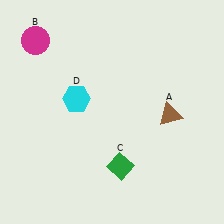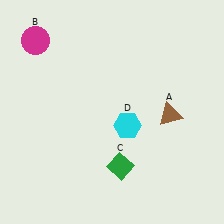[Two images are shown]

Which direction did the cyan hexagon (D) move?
The cyan hexagon (D) moved right.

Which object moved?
The cyan hexagon (D) moved right.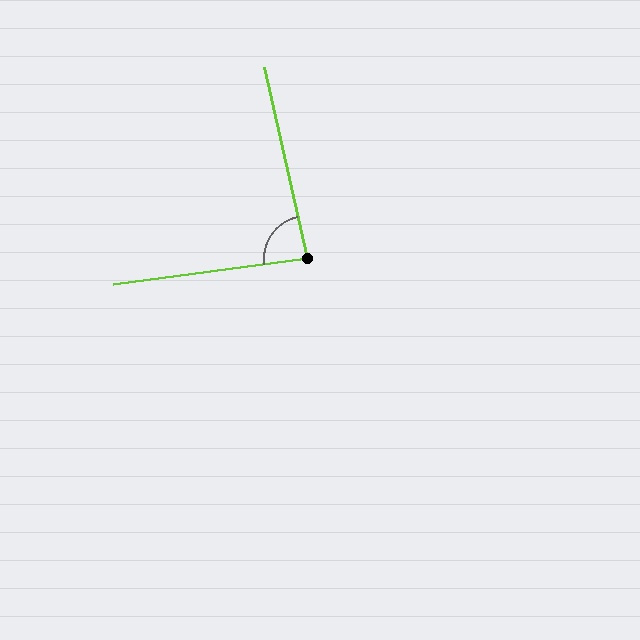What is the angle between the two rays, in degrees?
Approximately 85 degrees.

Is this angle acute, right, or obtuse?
It is acute.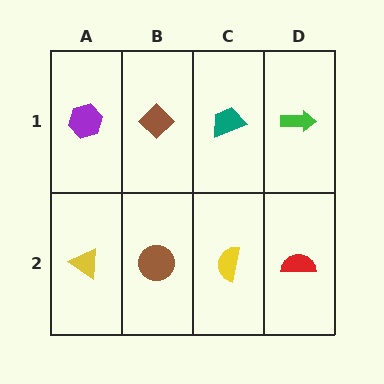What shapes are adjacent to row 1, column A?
A yellow triangle (row 2, column A), a brown diamond (row 1, column B).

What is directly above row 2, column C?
A teal trapezoid.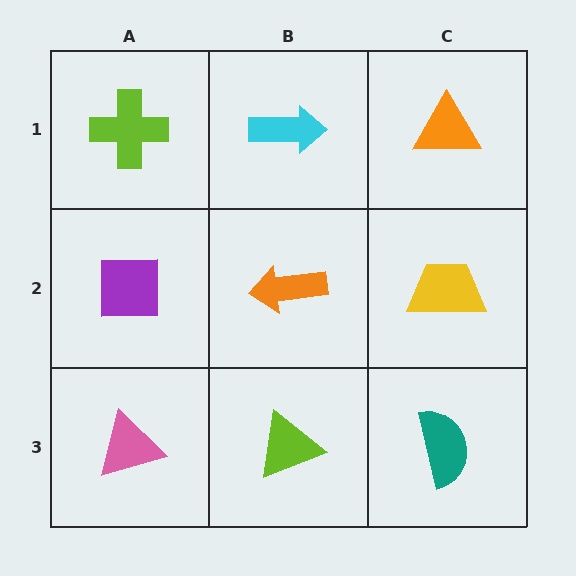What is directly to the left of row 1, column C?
A cyan arrow.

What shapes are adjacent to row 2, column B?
A cyan arrow (row 1, column B), a lime triangle (row 3, column B), a purple square (row 2, column A), a yellow trapezoid (row 2, column C).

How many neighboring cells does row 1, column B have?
3.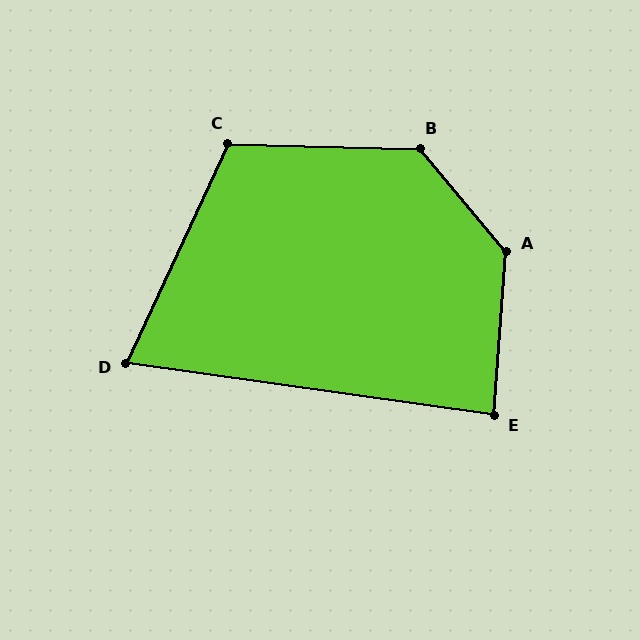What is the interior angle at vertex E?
Approximately 86 degrees (approximately right).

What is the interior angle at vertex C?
Approximately 114 degrees (obtuse).